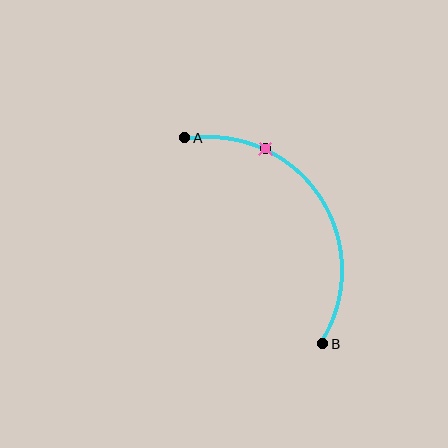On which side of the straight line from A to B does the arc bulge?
The arc bulges above and to the right of the straight line connecting A and B.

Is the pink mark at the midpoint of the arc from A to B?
No. The pink mark lies on the arc but is closer to endpoint A. The arc midpoint would be at the point on the curve equidistant along the arc from both A and B.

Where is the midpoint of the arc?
The arc midpoint is the point on the curve farthest from the straight line joining A and B. It sits above and to the right of that line.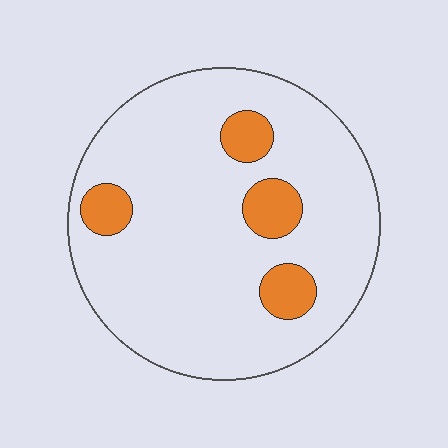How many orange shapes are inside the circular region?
4.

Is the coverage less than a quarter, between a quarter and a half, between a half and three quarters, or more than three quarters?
Less than a quarter.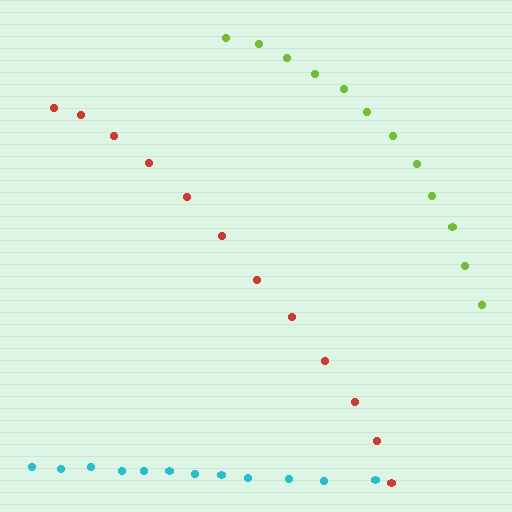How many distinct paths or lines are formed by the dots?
There are 3 distinct paths.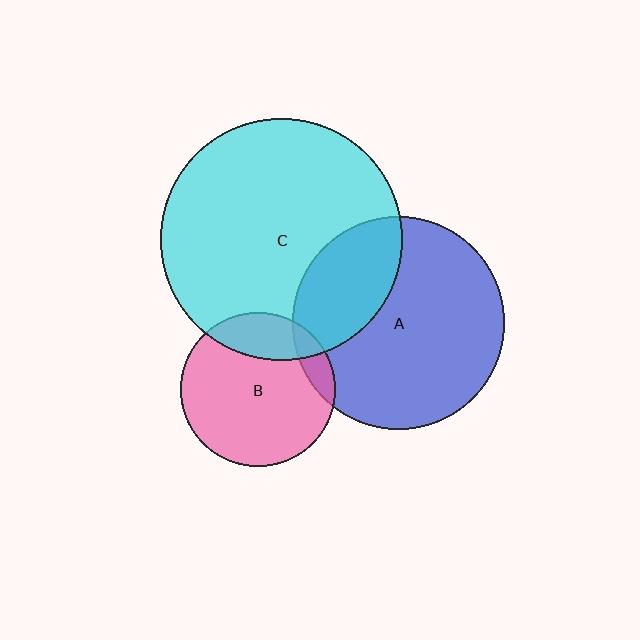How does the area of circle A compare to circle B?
Approximately 1.9 times.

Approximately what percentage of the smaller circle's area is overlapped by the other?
Approximately 10%.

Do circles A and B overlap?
Yes.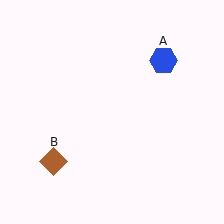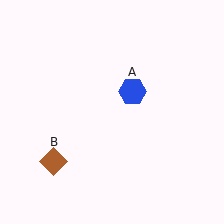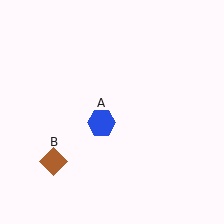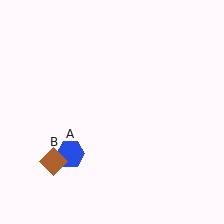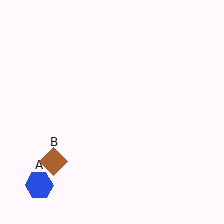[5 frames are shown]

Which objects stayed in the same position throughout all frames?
Brown diamond (object B) remained stationary.